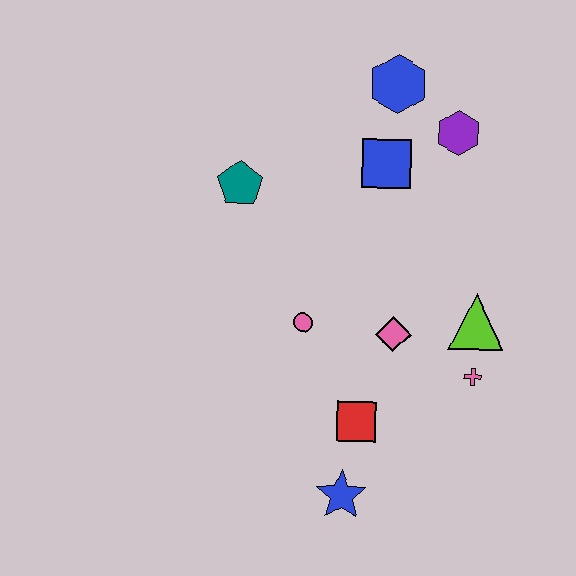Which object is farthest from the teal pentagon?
The blue star is farthest from the teal pentagon.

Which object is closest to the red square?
The blue star is closest to the red square.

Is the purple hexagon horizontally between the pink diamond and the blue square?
No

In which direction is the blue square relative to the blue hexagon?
The blue square is below the blue hexagon.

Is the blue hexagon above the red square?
Yes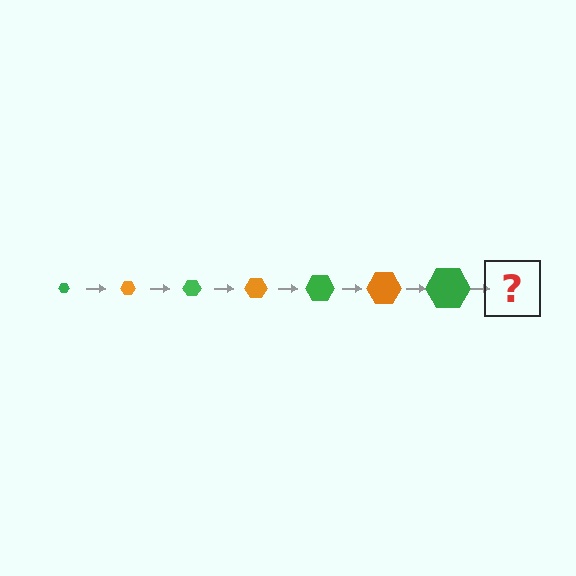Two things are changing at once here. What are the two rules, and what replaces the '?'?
The two rules are that the hexagon grows larger each step and the color cycles through green and orange. The '?' should be an orange hexagon, larger than the previous one.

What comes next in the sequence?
The next element should be an orange hexagon, larger than the previous one.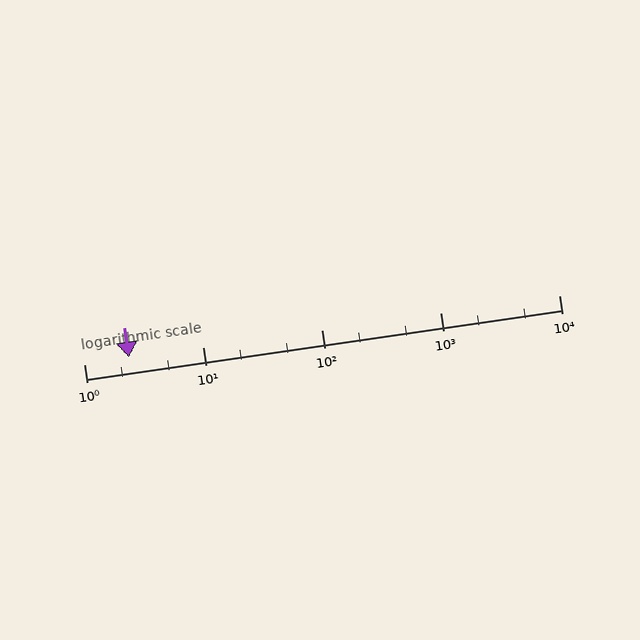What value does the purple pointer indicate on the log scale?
The pointer indicates approximately 2.4.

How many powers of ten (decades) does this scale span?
The scale spans 4 decades, from 1 to 10000.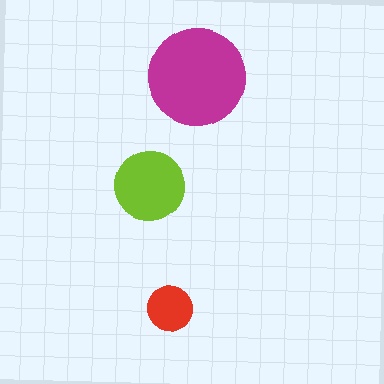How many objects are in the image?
There are 3 objects in the image.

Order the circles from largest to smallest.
the magenta one, the lime one, the red one.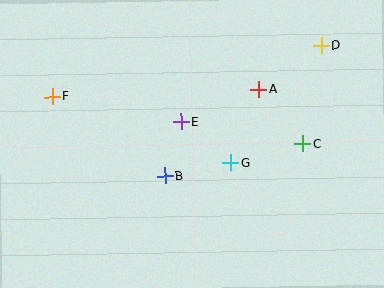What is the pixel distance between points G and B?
The distance between G and B is 67 pixels.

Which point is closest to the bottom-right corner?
Point C is closest to the bottom-right corner.